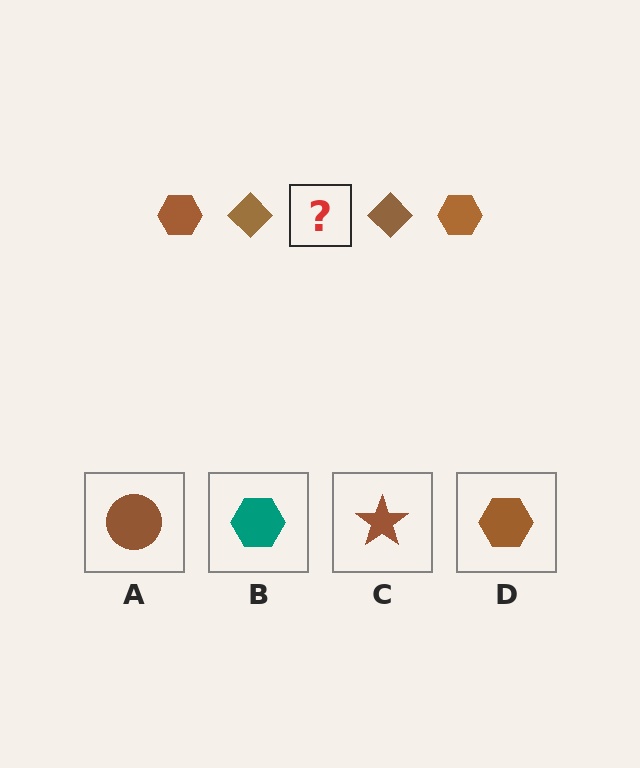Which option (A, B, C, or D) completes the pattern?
D.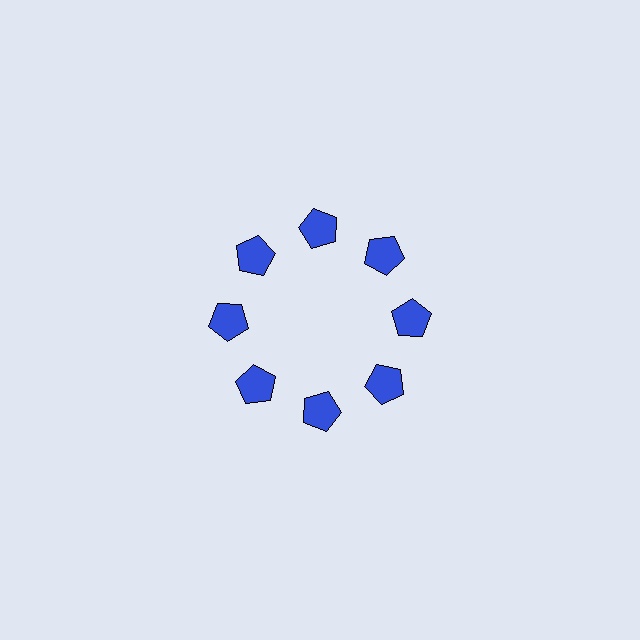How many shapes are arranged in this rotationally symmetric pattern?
There are 8 shapes, arranged in 8 groups of 1.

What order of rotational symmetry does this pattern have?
This pattern has 8-fold rotational symmetry.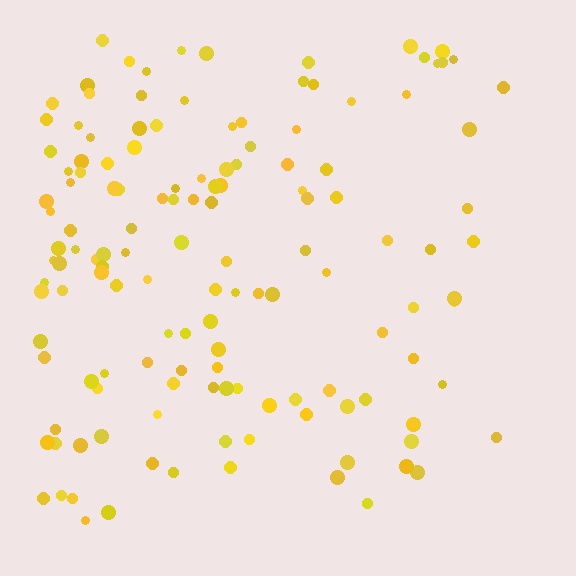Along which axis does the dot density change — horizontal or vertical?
Horizontal.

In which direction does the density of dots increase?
From right to left, with the left side densest.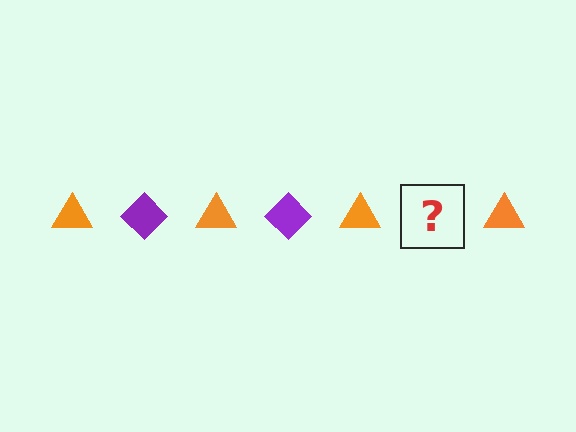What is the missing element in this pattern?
The missing element is a purple diamond.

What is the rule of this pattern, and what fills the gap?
The rule is that the pattern alternates between orange triangle and purple diamond. The gap should be filled with a purple diamond.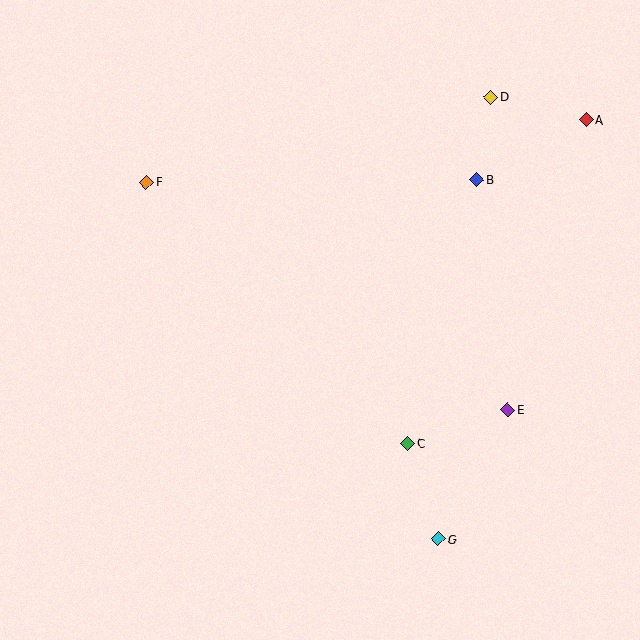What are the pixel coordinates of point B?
Point B is at (476, 180).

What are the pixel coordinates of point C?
Point C is at (407, 444).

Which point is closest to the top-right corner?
Point A is closest to the top-right corner.